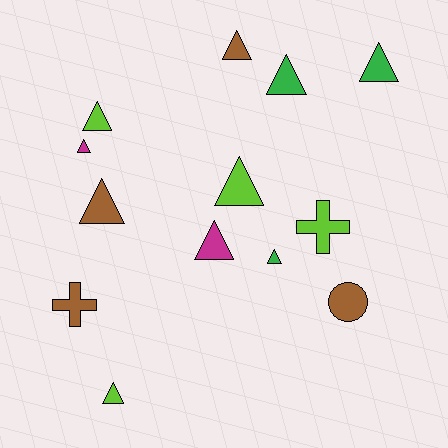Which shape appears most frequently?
Triangle, with 10 objects.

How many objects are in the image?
There are 13 objects.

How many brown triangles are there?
There are 2 brown triangles.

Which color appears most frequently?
Brown, with 4 objects.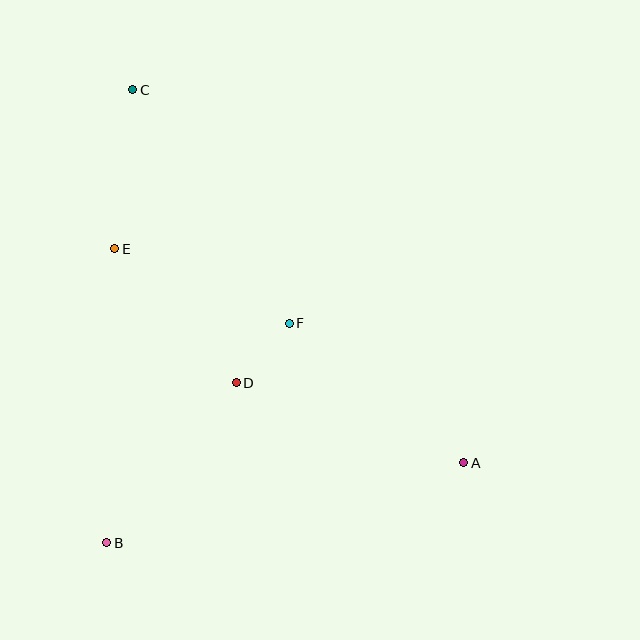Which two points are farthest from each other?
Points A and C are farthest from each other.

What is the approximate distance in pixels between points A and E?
The distance between A and E is approximately 409 pixels.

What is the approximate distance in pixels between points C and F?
The distance between C and F is approximately 281 pixels.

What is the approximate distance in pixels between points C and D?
The distance between C and D is approximately 311 pixels.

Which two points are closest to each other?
Points D and F are closest to each other.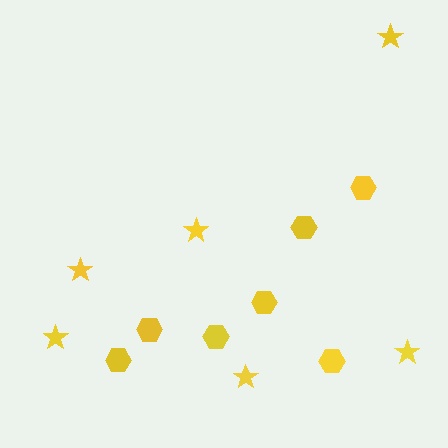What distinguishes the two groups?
There are 2 groups: one group of stars (6) and one group of hexagons (7).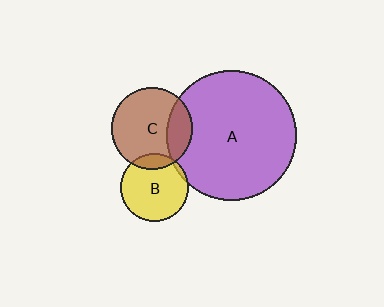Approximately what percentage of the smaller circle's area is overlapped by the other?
Approximately 25%.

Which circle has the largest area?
Circle A (purple).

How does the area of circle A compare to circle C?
Approximately 2.6 times.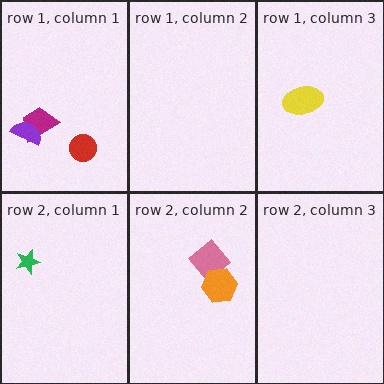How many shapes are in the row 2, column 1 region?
1.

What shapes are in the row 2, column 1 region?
The green star.